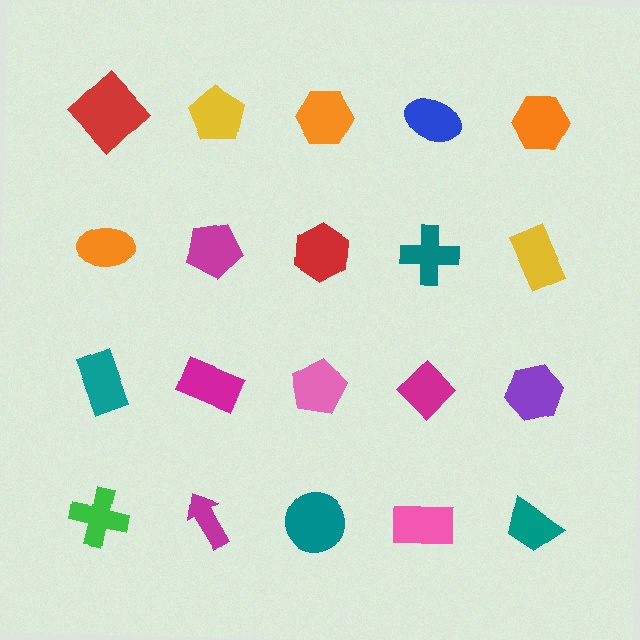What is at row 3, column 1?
A teal rectangle.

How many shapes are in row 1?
5 shapes.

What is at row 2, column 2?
A magenta pentagon.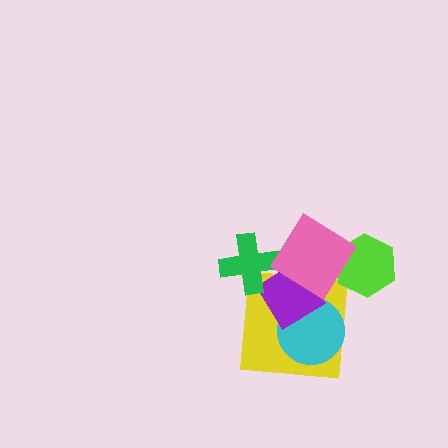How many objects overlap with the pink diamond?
4 objects overlap with the pink diamond.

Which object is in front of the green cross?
The pink diamond is in front of the green cross.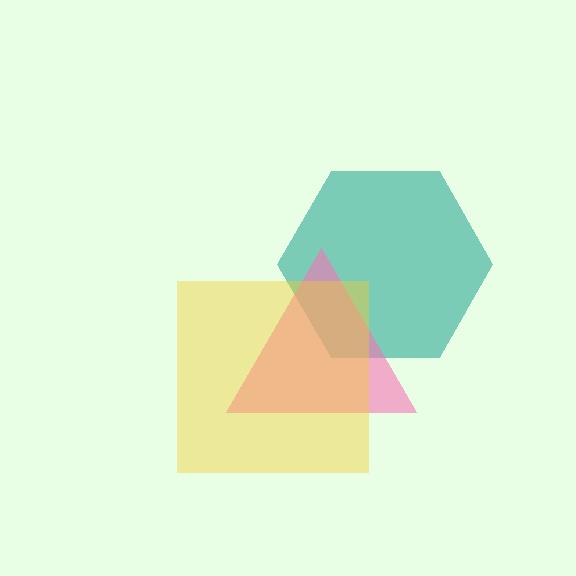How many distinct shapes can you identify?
There are 3 distinct shapes: a teal hexagon, a pink triangle, a yellow square.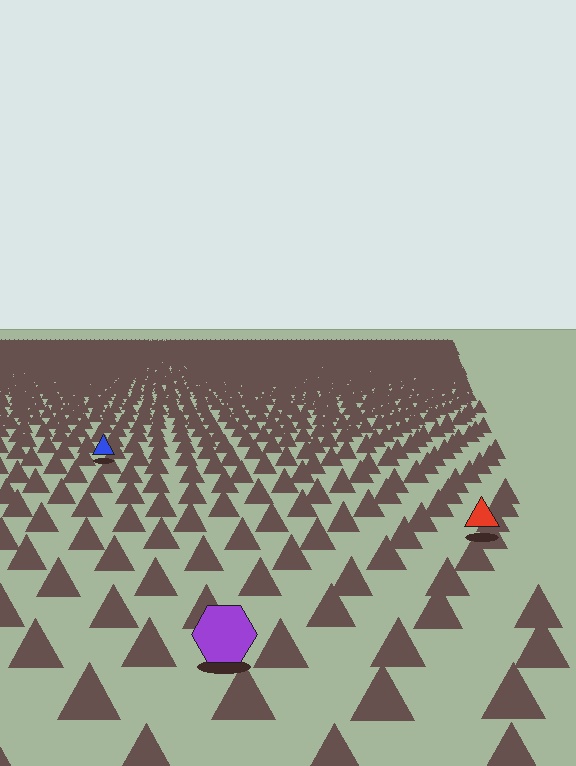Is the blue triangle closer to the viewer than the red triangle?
No. The red triangle is closer — you can tell from the texture gradient: the ground texture is coarser near it.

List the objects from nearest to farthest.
From nearest to farthest: the purple hexagon, the red triangle, the blue triangle.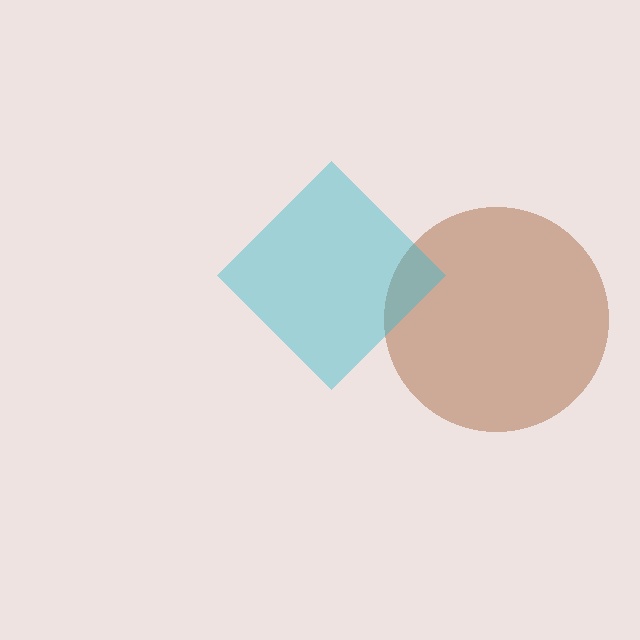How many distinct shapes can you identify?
There are 2 distinct shapes: a brown circle, a cyan diamond.